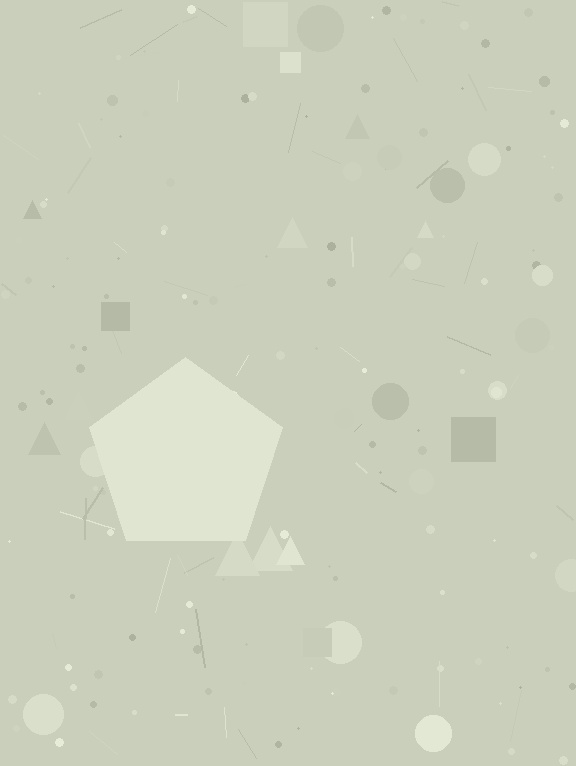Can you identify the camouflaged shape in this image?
The camouflaged shape is a pentagon.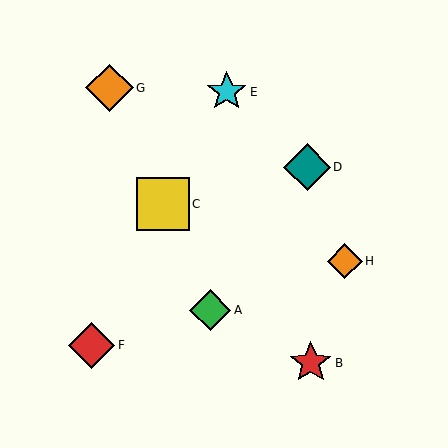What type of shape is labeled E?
Shape E is a cyan star.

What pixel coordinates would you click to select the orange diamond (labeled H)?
Click at (345, 261) to select the orange diamond H.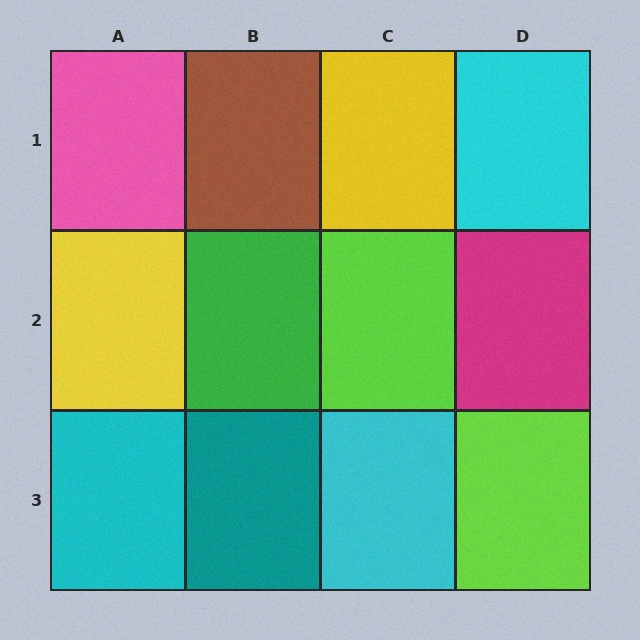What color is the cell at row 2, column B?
Green.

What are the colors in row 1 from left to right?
Pink, brown, yellow, cyan.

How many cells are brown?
1 cell is brown.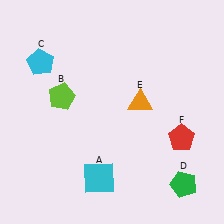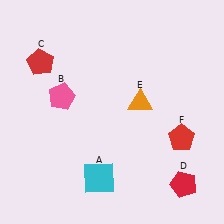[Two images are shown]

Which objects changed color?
B changed from lime to pink. C changed from cyan to red. D changed from green to red.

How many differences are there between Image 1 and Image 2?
There are 3 differences between the two images.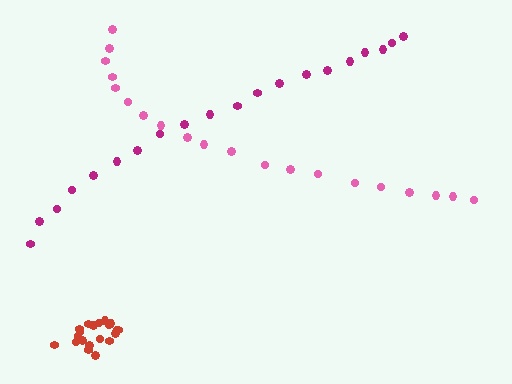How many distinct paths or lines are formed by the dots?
There are 3 distinct paths.